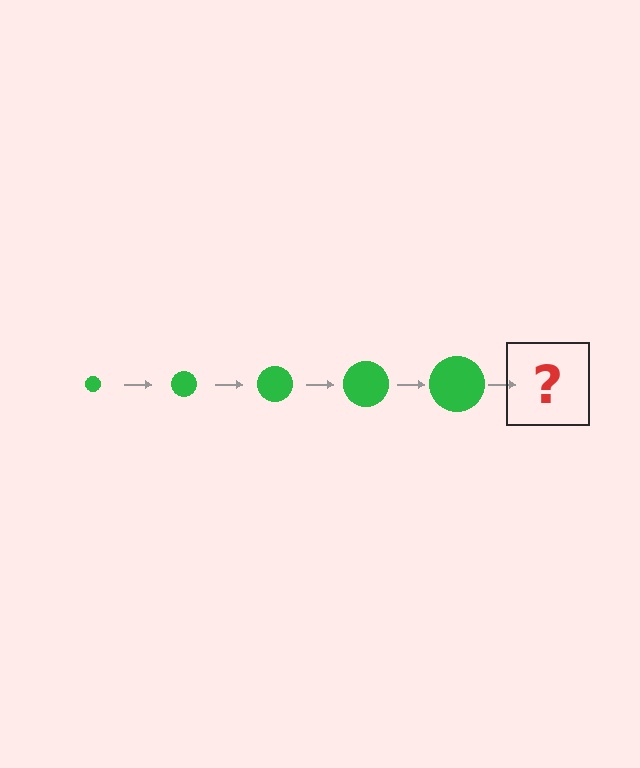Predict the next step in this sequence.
The next step is a green circle, larger than the previous one.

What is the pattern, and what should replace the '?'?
The pattern is that the circle gets progressively larger each step. The '?' should be a green circle, larger than the previous one.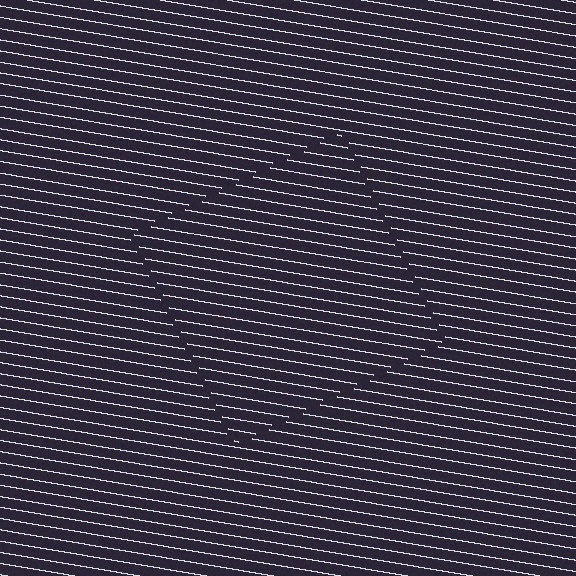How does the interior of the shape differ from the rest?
The interior of the shape contains the same grating, shifted by half a period — the contour is defined by the phase discontinuity where line-ends from the inner and outer gratings abut.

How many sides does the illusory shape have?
4 sides — the line-ends trace a square.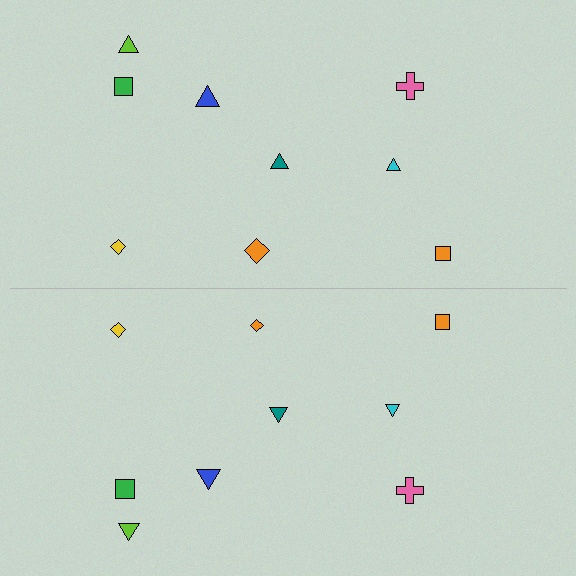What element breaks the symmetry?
The orange diamond on the bottom side has a different size than its mirror counterpart.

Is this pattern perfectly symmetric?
No, the pattern is not perfectly symmetric. The orange diamond on the bottom side has a different size than its mirror counterpart.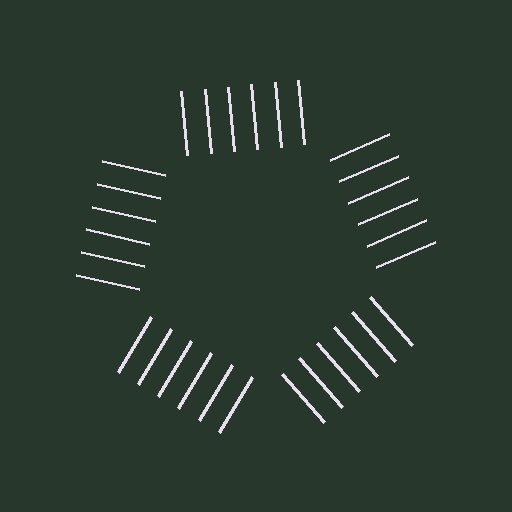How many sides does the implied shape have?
5 sides — the line-ends trace a pentagon.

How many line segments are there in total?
30 — 6 along each of the 5 edges.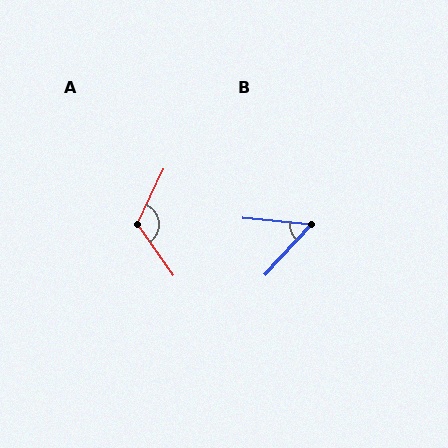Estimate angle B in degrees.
Approximately 53 degrees.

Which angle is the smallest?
B, at approximately 53 degrees.